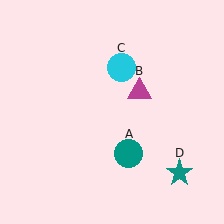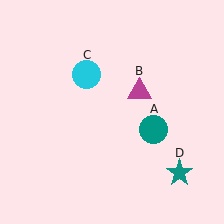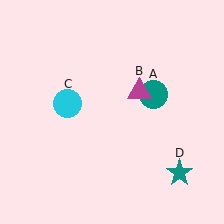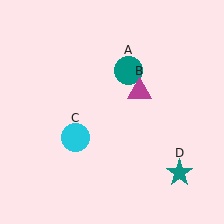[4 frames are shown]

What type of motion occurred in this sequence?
The teal circle (object A), cyan circle (object C) rotated counterclockwise around the center of the scene.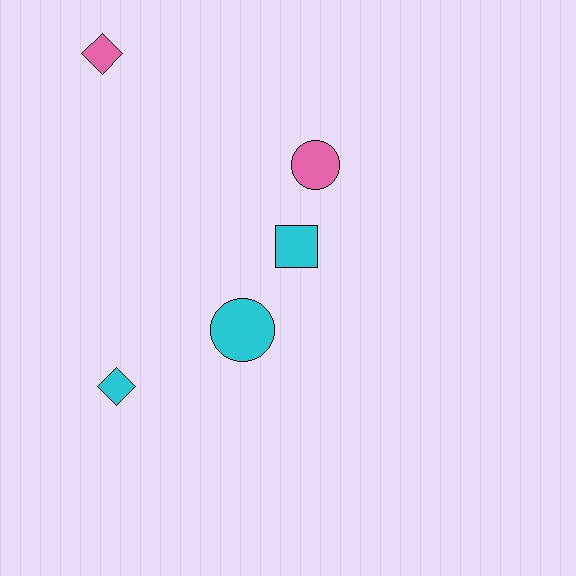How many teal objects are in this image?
There are no teal objects.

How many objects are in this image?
There are 5 objects.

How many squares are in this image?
There is 1 square.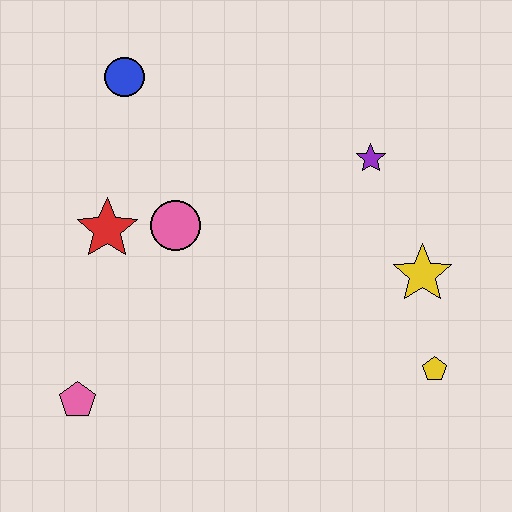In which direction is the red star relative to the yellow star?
The red star is to the left of the yellow star.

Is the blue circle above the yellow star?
Yes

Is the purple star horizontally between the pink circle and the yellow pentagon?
Yes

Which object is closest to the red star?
The pink circle is closest to the red star.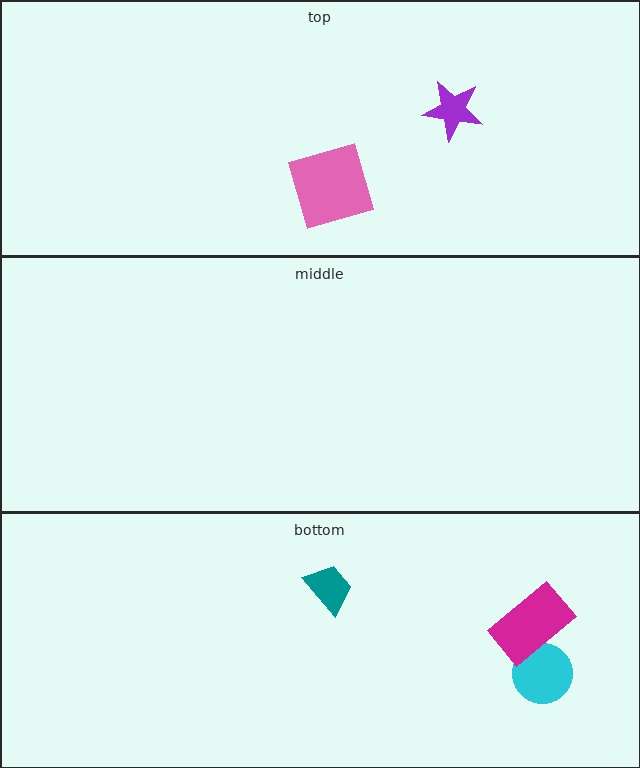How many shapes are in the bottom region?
3.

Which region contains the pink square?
The top region.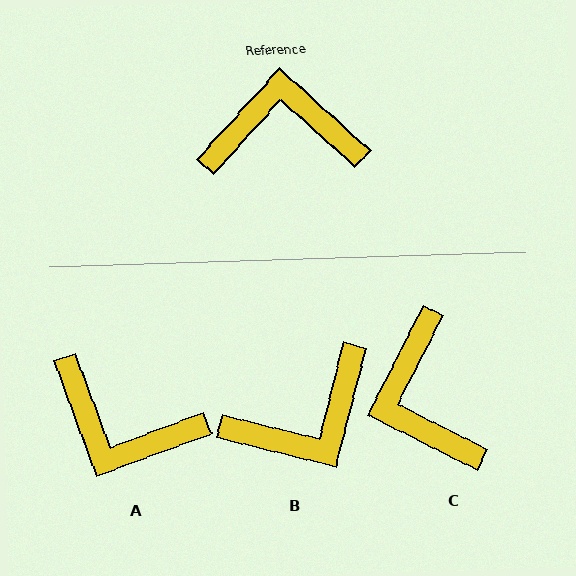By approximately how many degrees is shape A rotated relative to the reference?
Approximately 152 degrees counter-clockwise.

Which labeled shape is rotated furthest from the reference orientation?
A, about 152 degrees away.